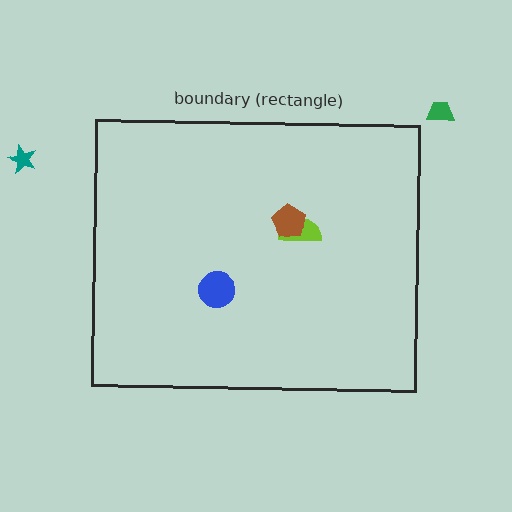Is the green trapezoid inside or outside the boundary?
Outside.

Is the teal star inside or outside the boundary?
Outside.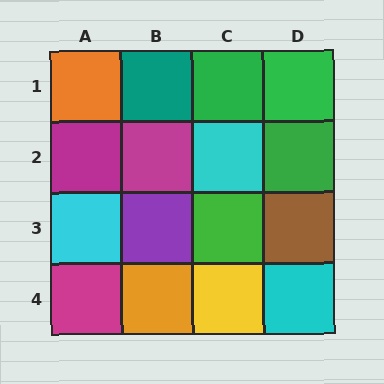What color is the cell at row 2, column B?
Magenta.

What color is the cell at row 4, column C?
Yellow.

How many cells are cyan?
3 cells are cyan.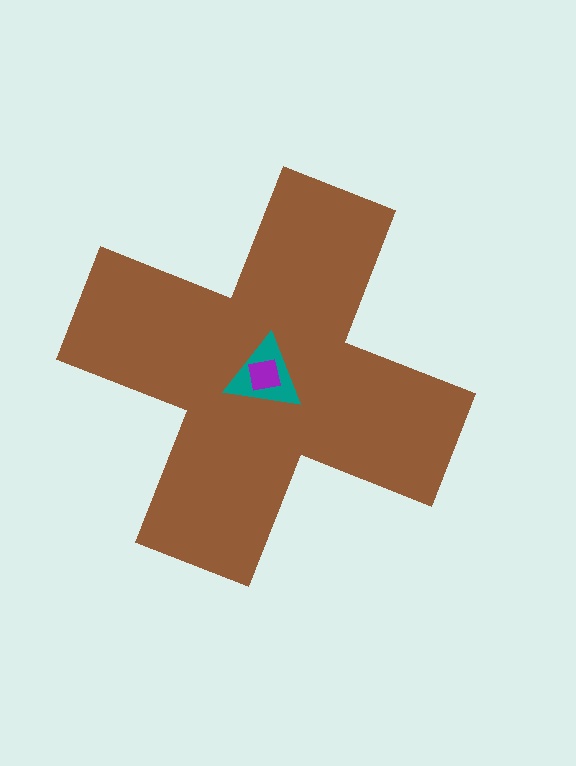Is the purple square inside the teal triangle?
Yes.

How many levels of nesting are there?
3.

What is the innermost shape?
The purple square.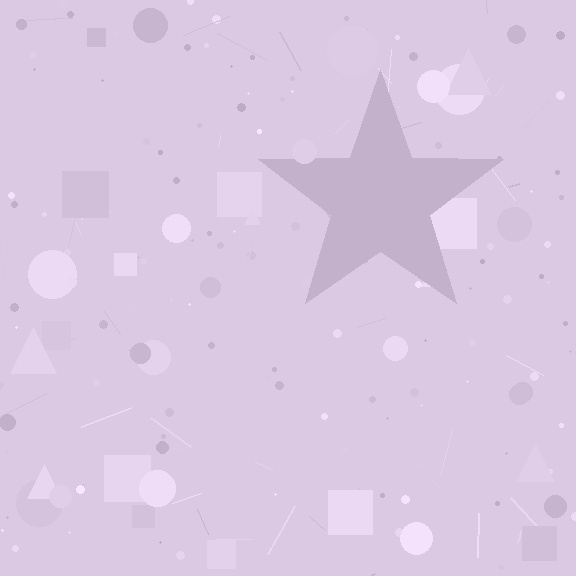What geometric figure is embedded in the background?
A star is embedded in the background.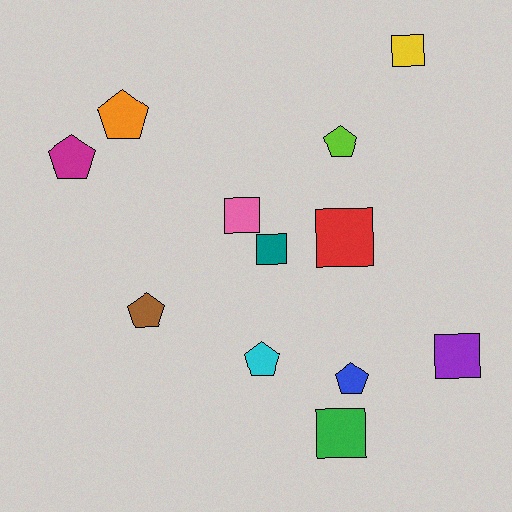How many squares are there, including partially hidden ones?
There are 6 squares.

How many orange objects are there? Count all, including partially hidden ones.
There is 1 orange object.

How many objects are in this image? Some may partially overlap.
There are 12 objects.